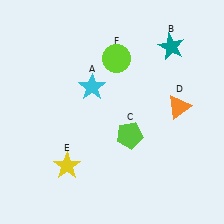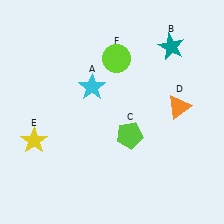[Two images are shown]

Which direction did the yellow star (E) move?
The yellow star (E) moved left.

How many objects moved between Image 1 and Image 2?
1 object moved between the two images.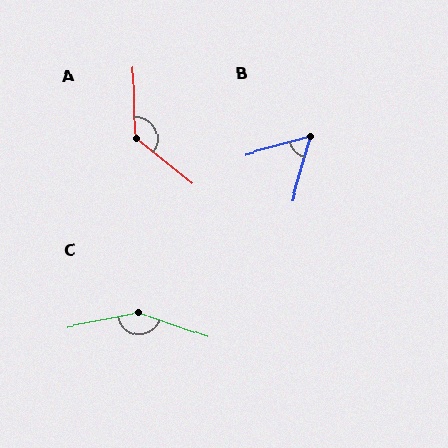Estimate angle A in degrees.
Approximately 130 degrees.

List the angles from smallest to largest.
B (59°), A (130°), C (149°).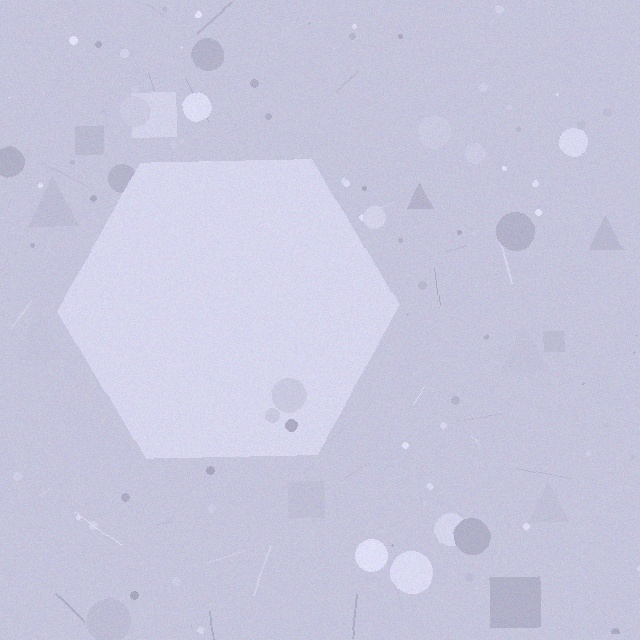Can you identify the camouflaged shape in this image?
The camouflaged shape is a hexagon.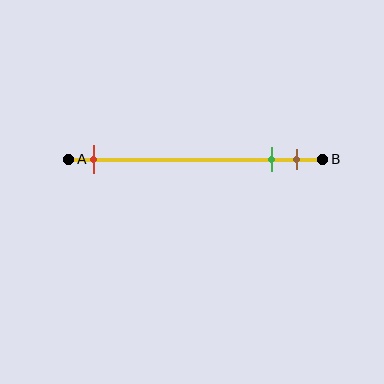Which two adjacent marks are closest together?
The green and brown marks are the closest adjacent pair.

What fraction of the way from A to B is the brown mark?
The brown mark is approximately 90% (0.9) of the way from A to B.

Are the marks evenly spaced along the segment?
No, the marks are not evenly spaced.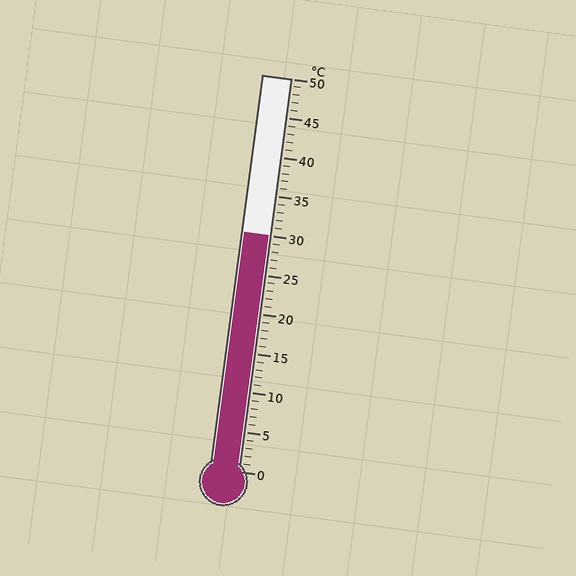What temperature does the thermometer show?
The thermometer shows approximately 30°C.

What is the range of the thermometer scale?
The thermometer scale ranges from 0°C to 50°C.